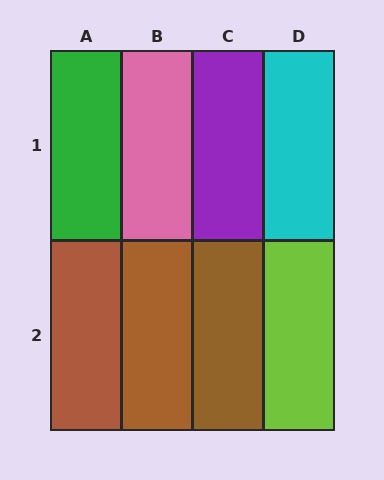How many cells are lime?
1 cell is lime.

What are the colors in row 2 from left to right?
Brown, brown, brown, lime.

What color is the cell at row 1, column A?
Green.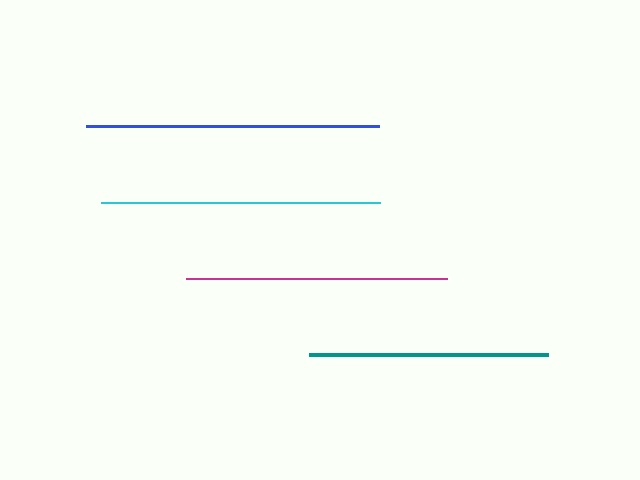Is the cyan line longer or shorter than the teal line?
The cyan line is longer than the teal line.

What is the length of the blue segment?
The blue segment is approximately 293 pixels long.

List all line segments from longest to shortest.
From longest to shortest: blue, cyan, magenta, teal.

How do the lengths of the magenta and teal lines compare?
The magenta and teal lines are approximately the same length.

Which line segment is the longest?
The blue line is the longest at approximately 293 pixels.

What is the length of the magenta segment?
The magenta segment is approximately 262 pixels long.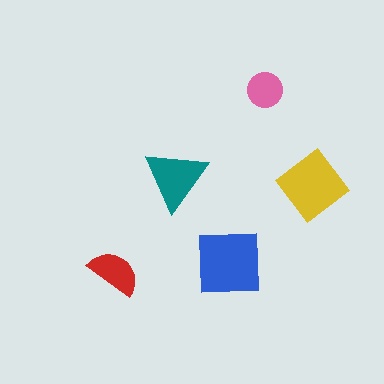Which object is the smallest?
The pink circle.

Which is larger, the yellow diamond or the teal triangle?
The yellow diamond.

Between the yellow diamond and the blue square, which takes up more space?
The blue square.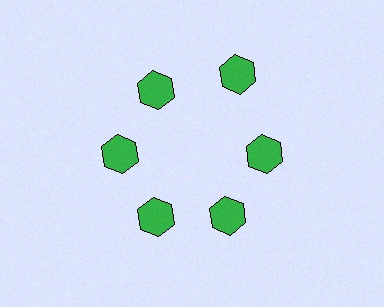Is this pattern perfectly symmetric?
No. The 6 green hexagons are arranged in a ring, but one element near the 1 o'clock position is pushed outward from the center, breaking the 6-fold rotational symmetry.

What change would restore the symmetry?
The symmetry would be restored by moving it inward, back onto the ring so that all 6 hexagons sit at equal angles and equal distance from the center.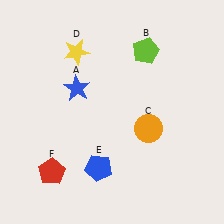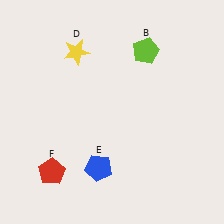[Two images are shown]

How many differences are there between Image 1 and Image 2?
There are 2 differences between the two images.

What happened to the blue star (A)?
The blue star (A) was removed in Image 2. It was in the top-left area of Image 1.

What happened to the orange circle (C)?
The orange circle (C) was removed in Image 2. It was in the bottom-right area of Image 1.